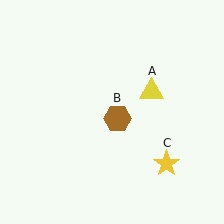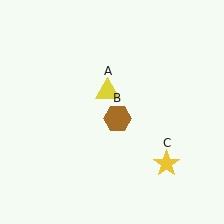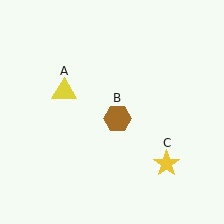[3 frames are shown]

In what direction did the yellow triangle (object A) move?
The yellow triangle (object A) moved left.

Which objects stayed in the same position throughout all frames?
Brown hexagon (object B) and yellow star (object C) remained stationary.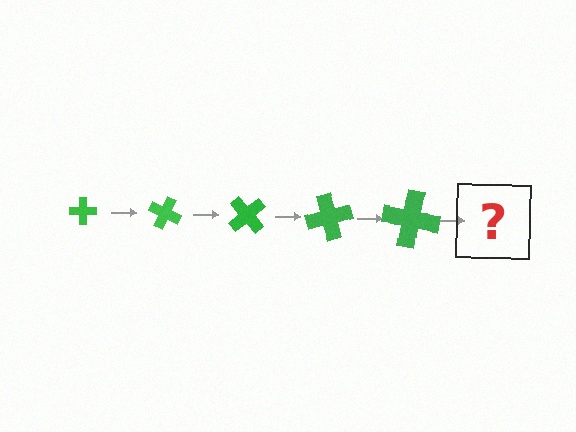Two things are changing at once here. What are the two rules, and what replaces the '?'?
The two rules are that the cross grows larger each step and it rotates 25 degrees each step. The '?' should be a cross, larger than the previous one and rotated 125 degrees from the start.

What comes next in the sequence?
The next element should be a cross, larger than the previous one and rotated 125 degrees from the start.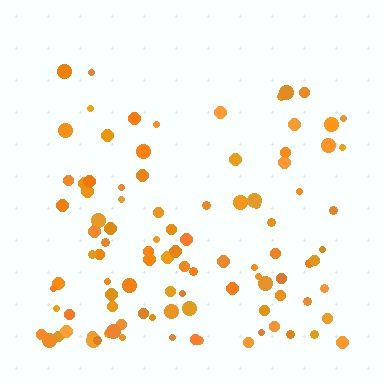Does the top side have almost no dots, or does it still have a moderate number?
Still a moderate number, just noticeably fewer than the bottom.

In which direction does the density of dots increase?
From top to bottom, with the bottom side densest.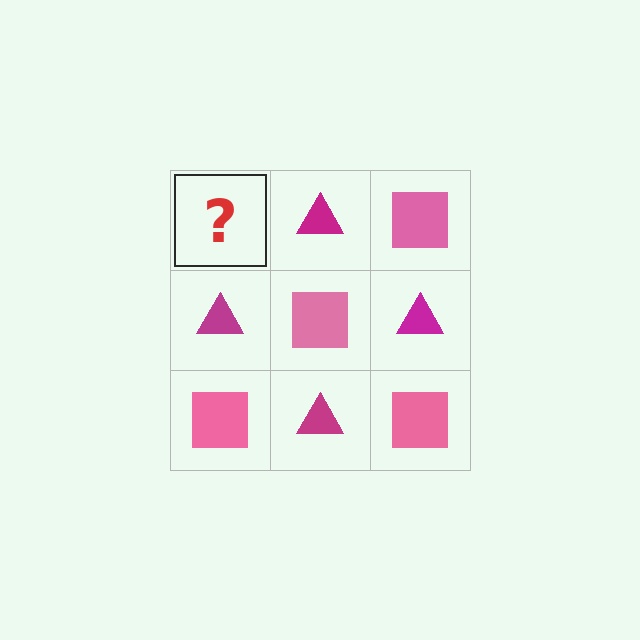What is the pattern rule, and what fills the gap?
The rule is that it alternates pink square and magenta triangle in a checkerboard pattern. The gap should be filled with a pink square.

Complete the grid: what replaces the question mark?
The question mark should be replaced with a pink square.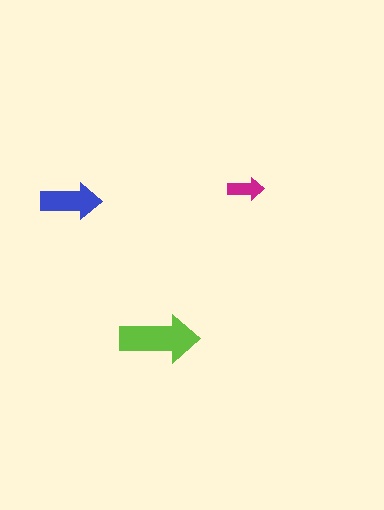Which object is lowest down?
The lime arrow is bottommost.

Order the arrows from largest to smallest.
the lime one, the blue one, the magenta one.